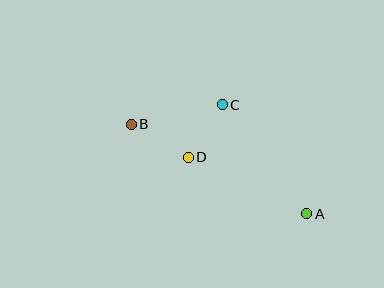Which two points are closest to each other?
Points C and D are closest to each other.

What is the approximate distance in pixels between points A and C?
The distance between A and C is approximately 138 pixels.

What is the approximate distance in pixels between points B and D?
The distance between B and D is approximately 66 pixels.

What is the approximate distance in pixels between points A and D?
The distance between A and D is approximately 131 pixels.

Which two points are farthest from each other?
Points A and B are farthest from each other.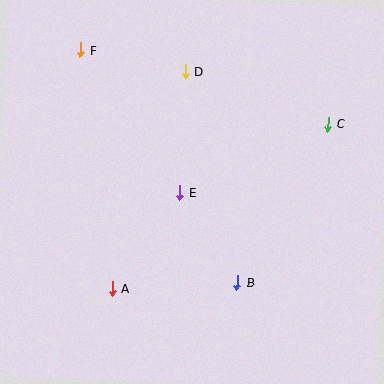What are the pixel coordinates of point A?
Point A is at (112, 288).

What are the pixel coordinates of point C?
Point C is at (328, 124).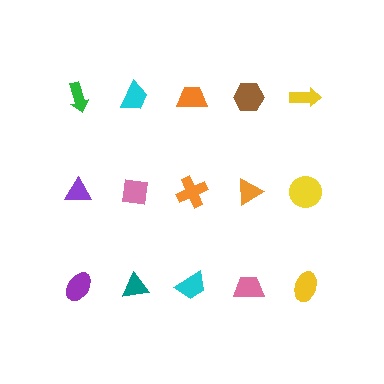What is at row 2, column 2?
A pink square.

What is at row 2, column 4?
An orange triangle.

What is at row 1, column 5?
A yellow arrow.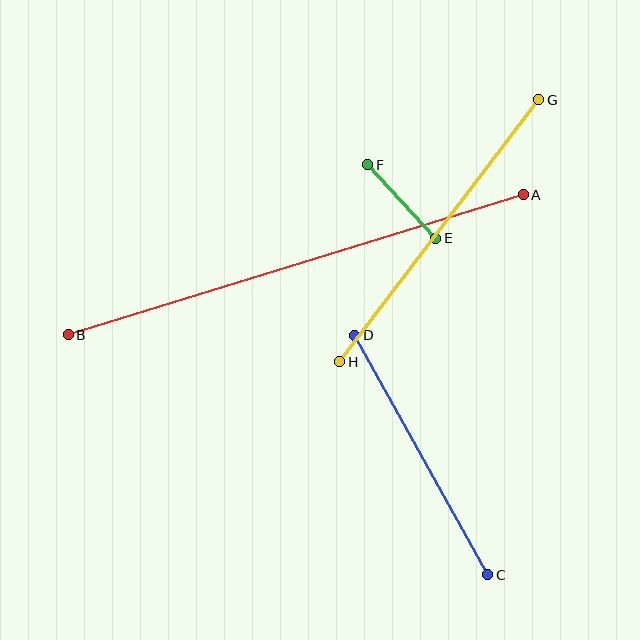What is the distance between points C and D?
The distance is approximately 274 pixels.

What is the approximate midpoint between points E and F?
The midpoint is at approximately (402, 202) pixels.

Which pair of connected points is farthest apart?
Points A and B are farthest apart.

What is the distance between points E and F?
The distance is approximately 100 pixels.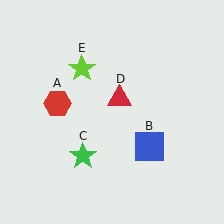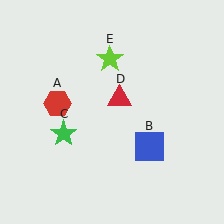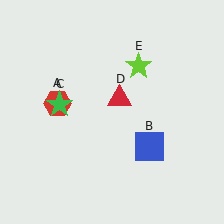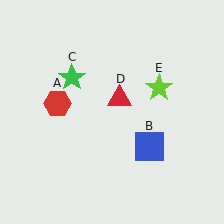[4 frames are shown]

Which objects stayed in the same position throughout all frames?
Red hexagon (object A) and blue square (object B) and red triangle (object D) remained stationary.